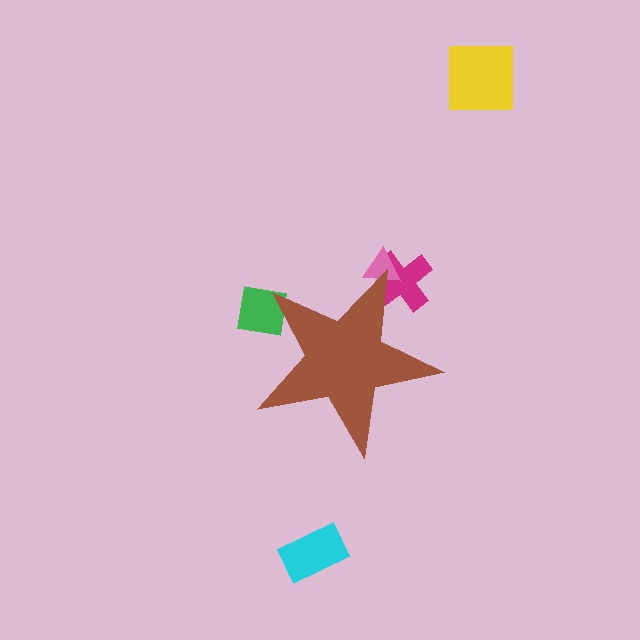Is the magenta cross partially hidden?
Yes, the magenta cross is partially hidden behind the brown star.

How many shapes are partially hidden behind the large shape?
3 shapes are partially hidden.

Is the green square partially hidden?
Yes, the green square is partially hidden behind the brown star.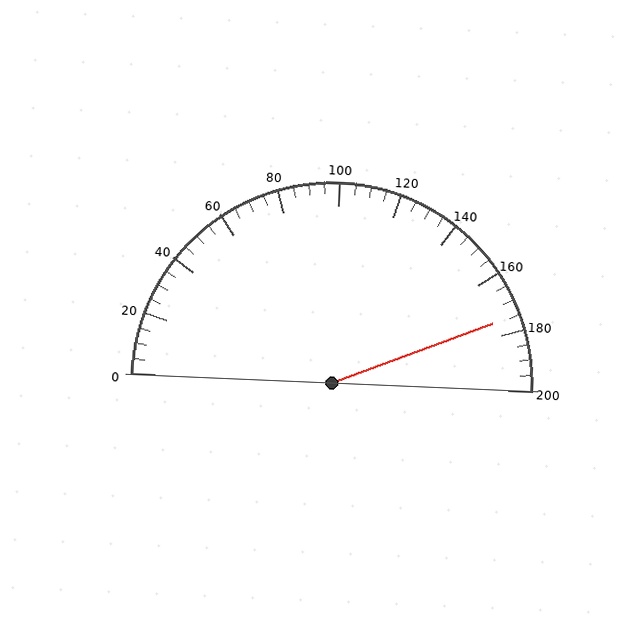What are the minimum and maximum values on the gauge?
The gauge ranges from 0 to 200.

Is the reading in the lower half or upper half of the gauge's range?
The reading is in the upper half of the range (0 to 200).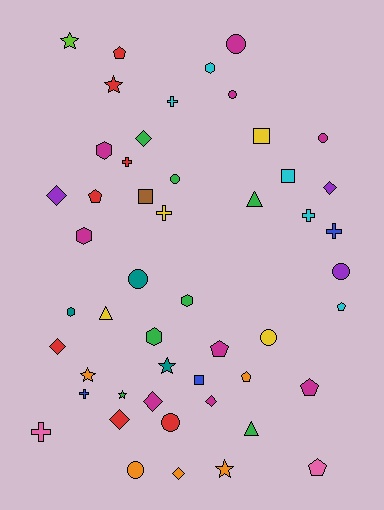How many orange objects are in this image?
There are 5 orange objects.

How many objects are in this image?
There are 50 objects.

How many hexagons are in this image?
There are 6 hexagons.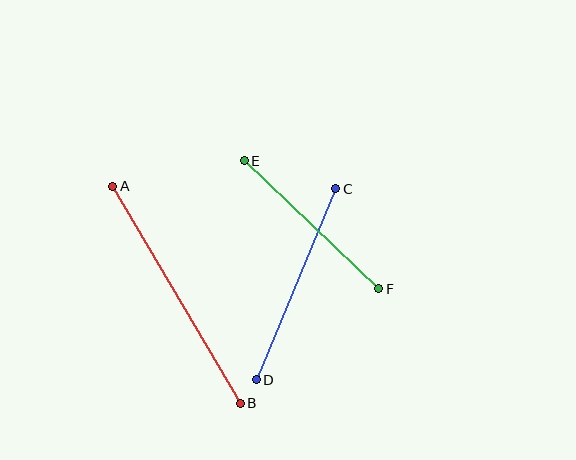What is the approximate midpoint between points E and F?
The midpoint is at approximately (312, 225) pixels.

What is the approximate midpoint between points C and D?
The midpoint is at approximately (296, 284) pixels.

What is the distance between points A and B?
The distance is approximately 252 pixels.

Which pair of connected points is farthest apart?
Points A and B are farthest apart.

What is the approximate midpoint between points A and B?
The midpoint is at approximately (176, 295) pixels.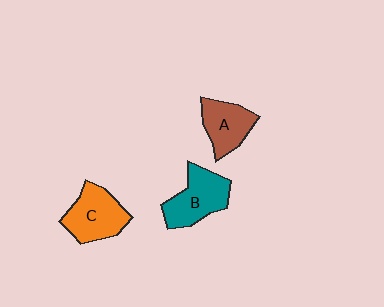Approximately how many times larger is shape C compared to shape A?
Approximately 1.2 times.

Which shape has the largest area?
Shape C (orange).